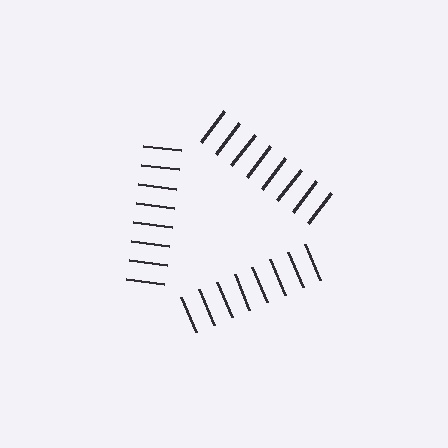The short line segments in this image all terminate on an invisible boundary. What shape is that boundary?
An illusory triangle — the line segments terminate on its edges but no continuous stroke is drawn.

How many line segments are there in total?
24 — 8 along each of the 3 edges.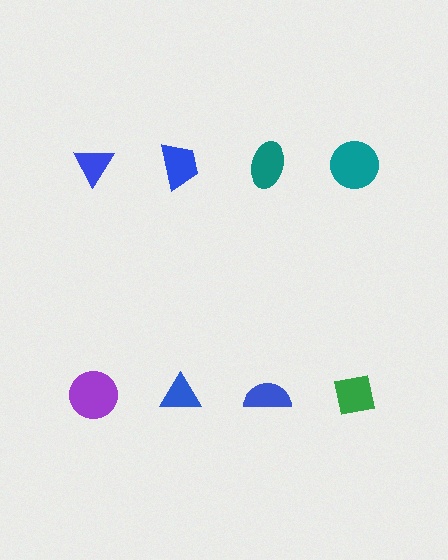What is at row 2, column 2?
A blue triangle.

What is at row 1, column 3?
A teal ellipse.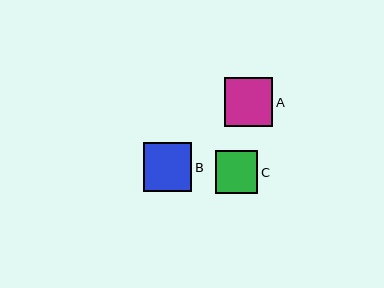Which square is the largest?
Square A is the largest with a size of approximately 49 pixels.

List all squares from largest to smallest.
From largest to smallest: A, B, C.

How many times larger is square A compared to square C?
Square A is approximately 1.1 times the size of square C.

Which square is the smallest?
Square C is the smallest with a size of approximately 43 pixels.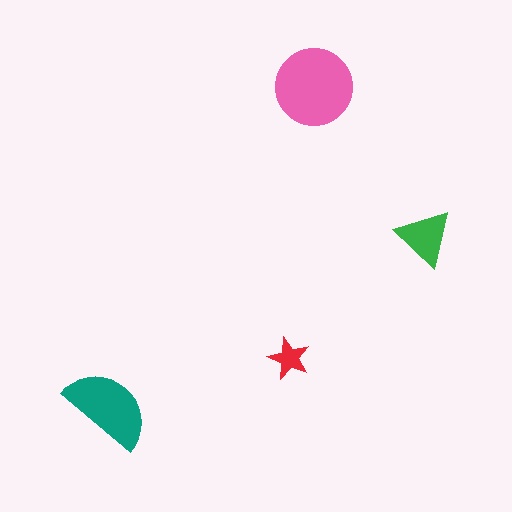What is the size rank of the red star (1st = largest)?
4th.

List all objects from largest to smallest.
The pink circle, the teal semicircle, the green triangle, the red star.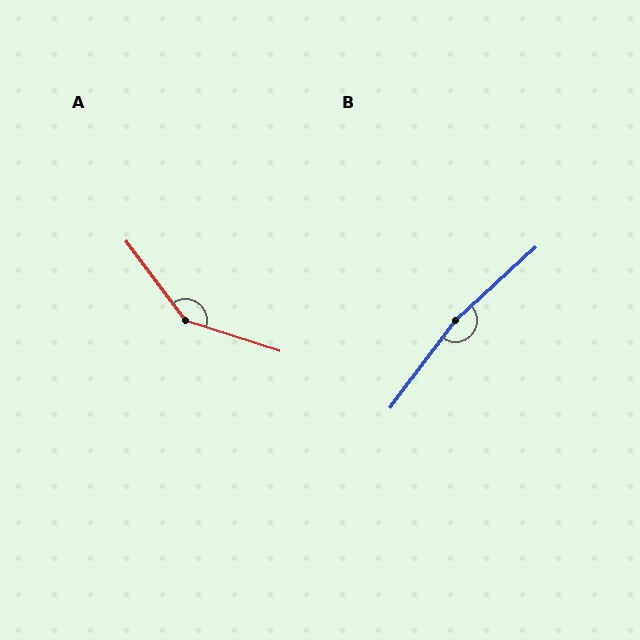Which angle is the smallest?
A, at approximately 144 degrees.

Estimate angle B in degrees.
Approximately 169 degrees.